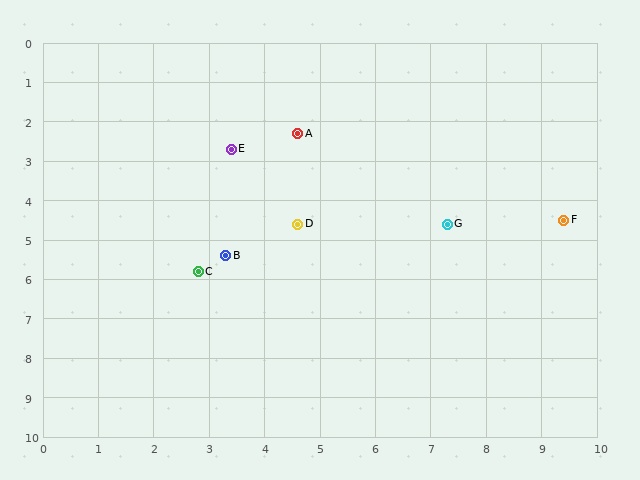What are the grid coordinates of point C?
Point C is at approximately (2.8, 5.8).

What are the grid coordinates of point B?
Point B is at approximately (3.3, 5.4).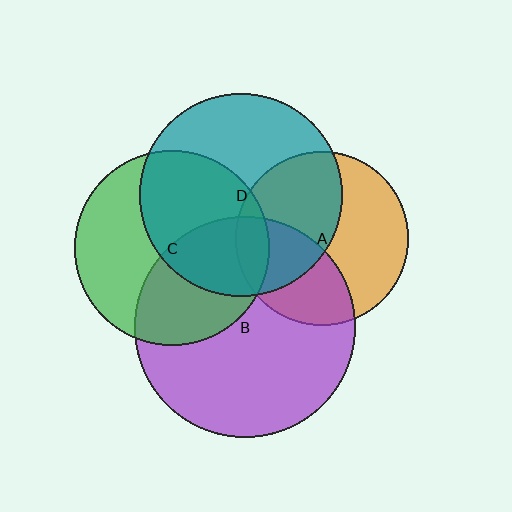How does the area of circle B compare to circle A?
Approximately 1.6 times.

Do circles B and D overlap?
Yes.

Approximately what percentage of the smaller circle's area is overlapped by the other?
Approximately 30%.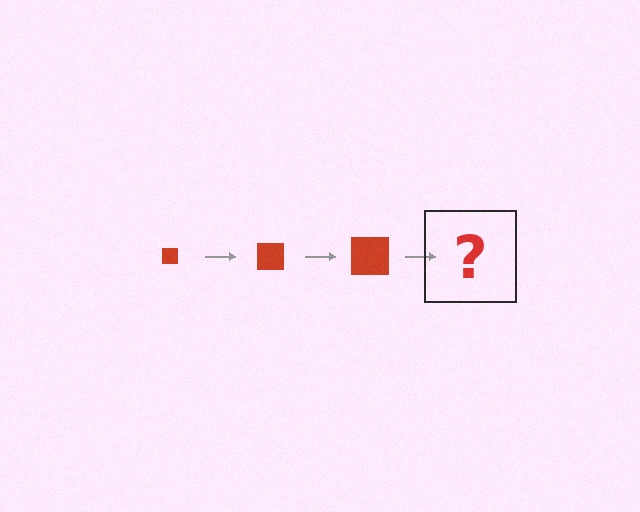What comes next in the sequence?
The next element should be a red square, larger than the previous one.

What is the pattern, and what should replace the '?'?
The pattern is that the square gets progressively larger each step. The '?' should be a red square, larger than the previous one.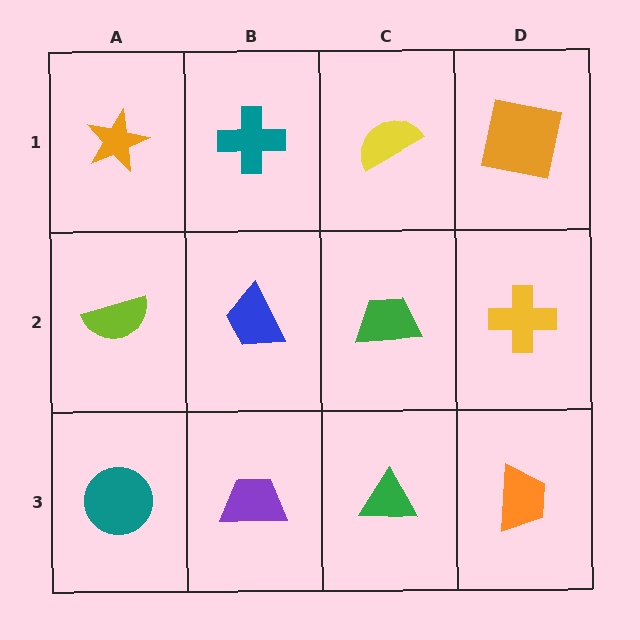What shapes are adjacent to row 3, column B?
A blue trapezoid (row 2, column B), a teal circle (row 3, column A), a green triangle (row 3, column C).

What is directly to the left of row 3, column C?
A purple trapezoid.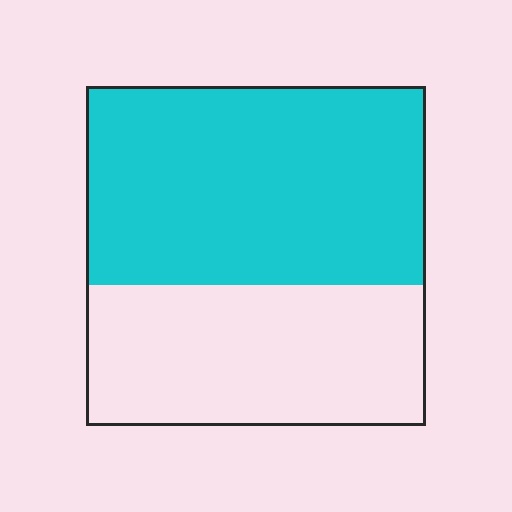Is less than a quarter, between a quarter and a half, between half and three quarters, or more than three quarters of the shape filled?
Between half and three quarters.